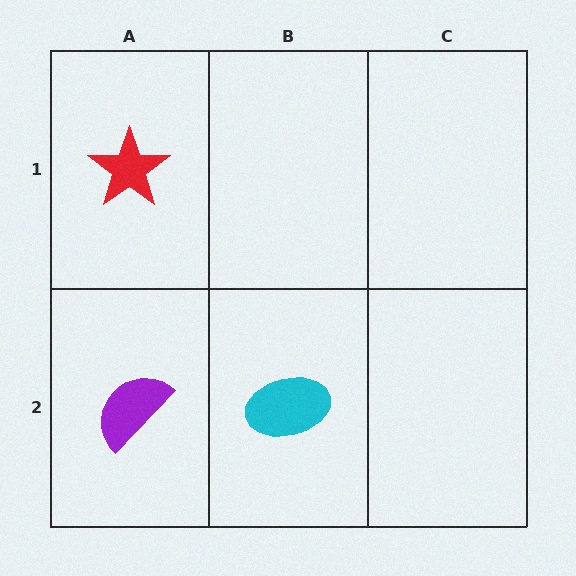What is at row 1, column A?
A red star.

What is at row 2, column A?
A purple semicircle.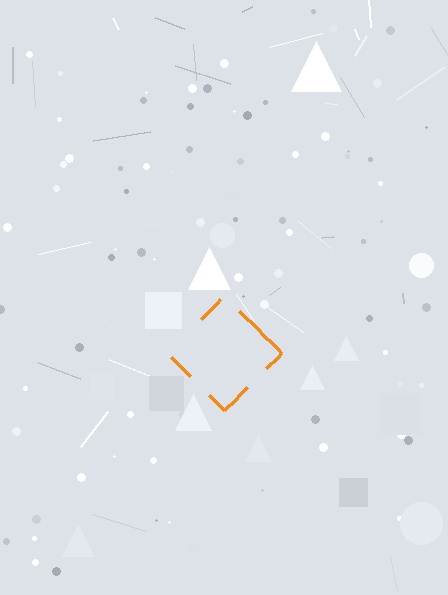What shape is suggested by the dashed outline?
The dashed outline suggests a diamond.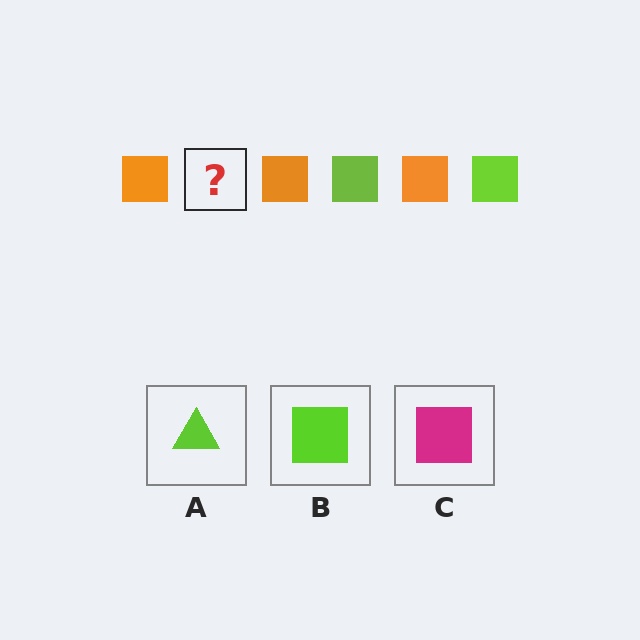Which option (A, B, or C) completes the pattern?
B.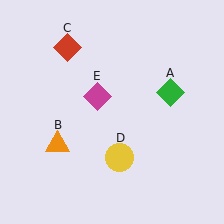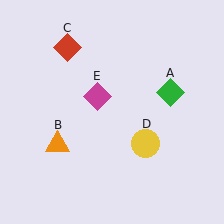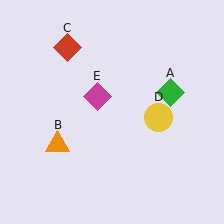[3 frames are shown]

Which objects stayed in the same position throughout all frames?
Green diamond (object A) and orange triangle (object B) and red diamond (object C) and magenta diamond (object E) remained stationary.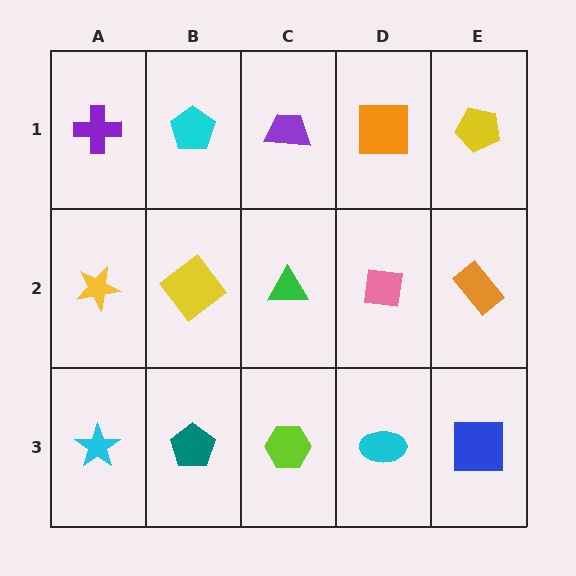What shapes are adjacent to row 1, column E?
An orange rectangle (row 2, column E), an orange square (row 1, column D).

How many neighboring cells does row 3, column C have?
3.